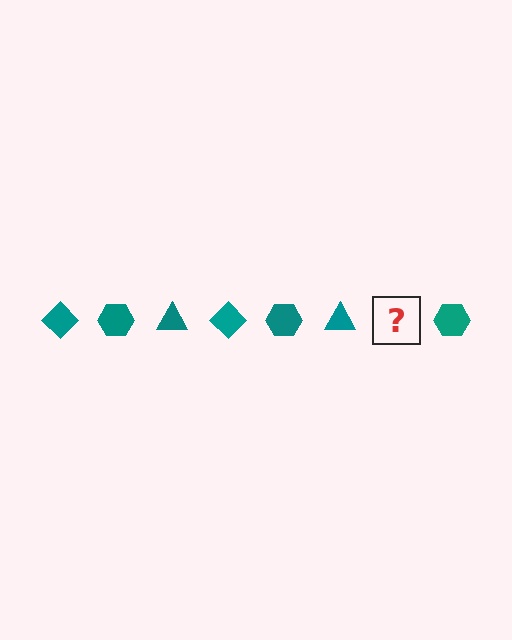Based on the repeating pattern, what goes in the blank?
The blank should be a teal diamond.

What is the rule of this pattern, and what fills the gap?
The rule is that the pattern cycles through diamond, hexagon, triangle shapes in teal. The gap should be filled with a teal diamond.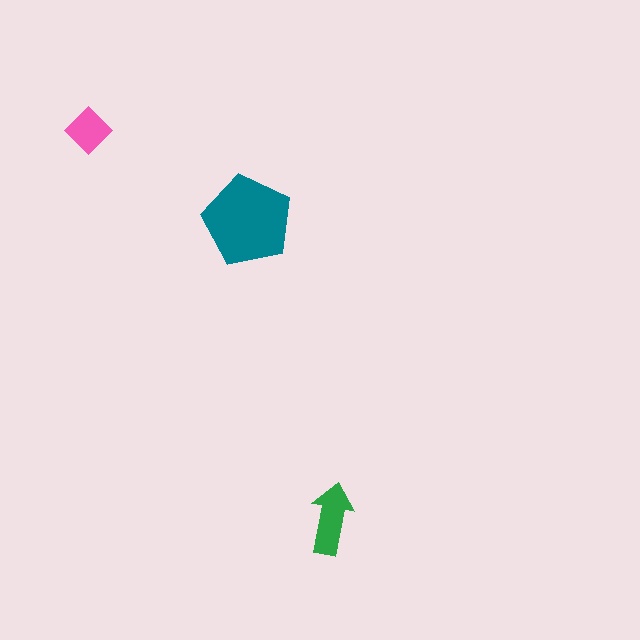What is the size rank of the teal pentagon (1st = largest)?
1st.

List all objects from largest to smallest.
The teal pentagon, the green arrow, the pink diamond.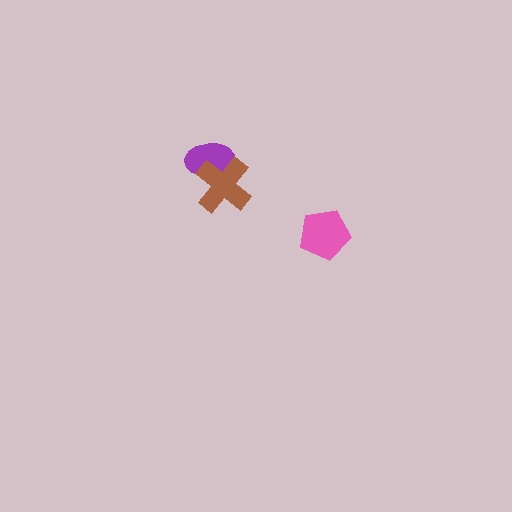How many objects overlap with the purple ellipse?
1 object overlaps with the purple ellipse.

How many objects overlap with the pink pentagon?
0 objects overlap with the pink pentagon.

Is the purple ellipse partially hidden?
Yes, it is partially covered by another shape.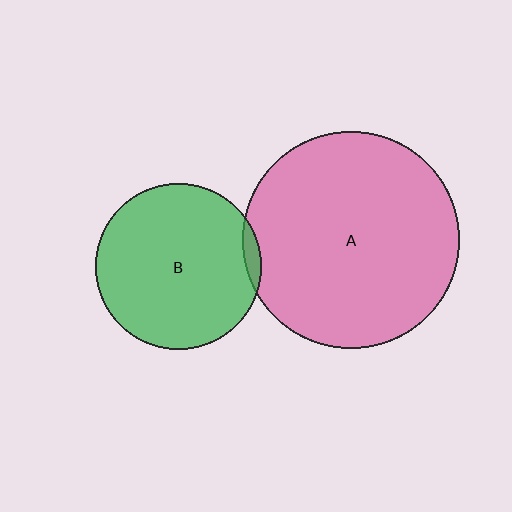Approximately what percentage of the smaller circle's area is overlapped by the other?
Approximately 5%.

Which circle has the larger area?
Circle A (pink).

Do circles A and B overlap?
Yes.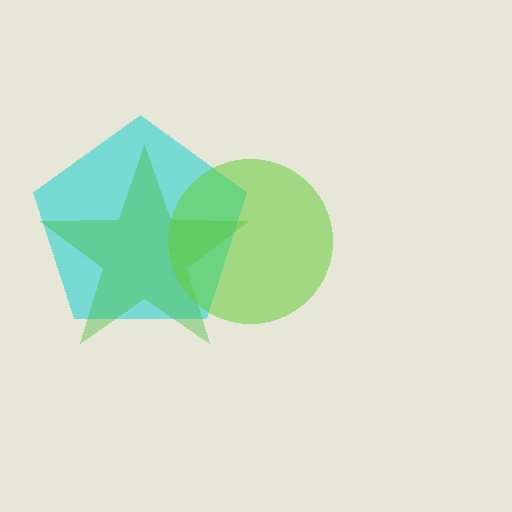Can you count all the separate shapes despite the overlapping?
Yes, there are 3 separate shapes.